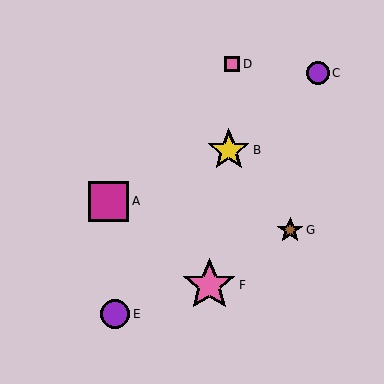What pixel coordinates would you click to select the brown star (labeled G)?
Click at (290, 230) to select the brown star G.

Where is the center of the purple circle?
The center of the purple circle is at (115, 314).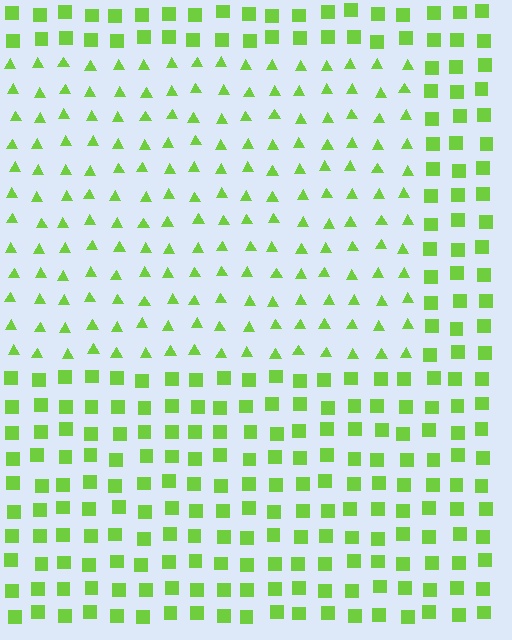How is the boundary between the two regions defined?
The boundary is defined by a change in element shape: triangles inside vs. squares outside. All elements share the same color and spacing.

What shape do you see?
I see a rectangle.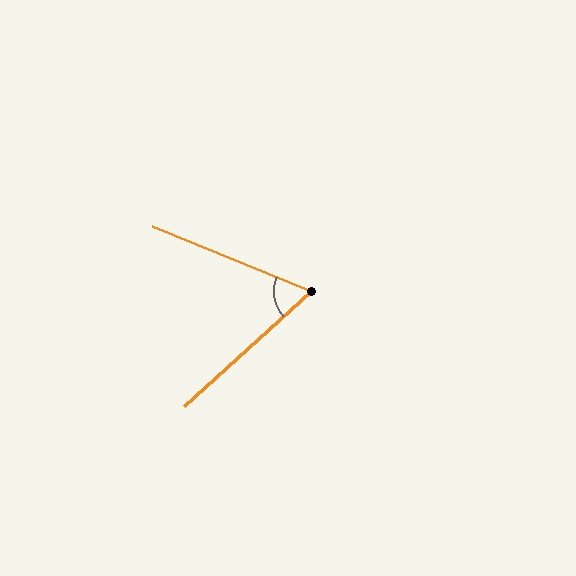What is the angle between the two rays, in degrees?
Approximately 64 degrees.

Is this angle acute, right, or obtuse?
It is acute.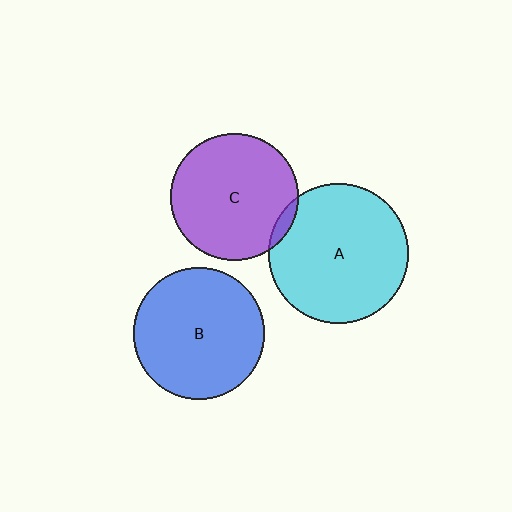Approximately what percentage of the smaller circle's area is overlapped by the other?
Approximately 5%.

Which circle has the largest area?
Circle A (cyan).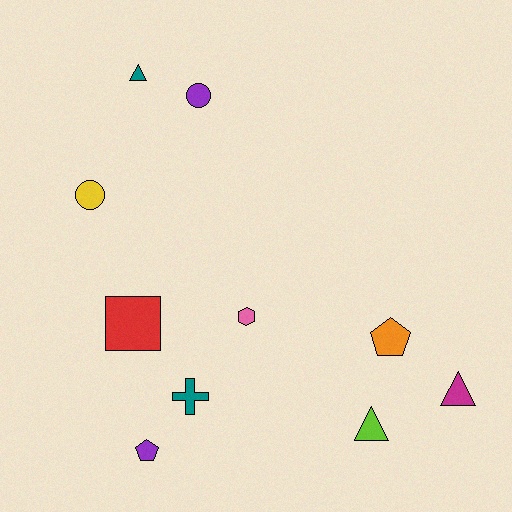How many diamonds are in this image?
There are no diamonds.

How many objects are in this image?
There are 10 objects.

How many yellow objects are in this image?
There is 1 yellow object.